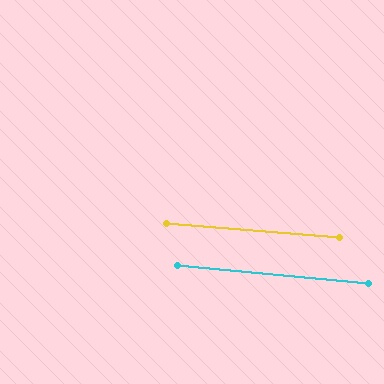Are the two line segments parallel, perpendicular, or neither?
Parallel — their directions differ by only 0.7°.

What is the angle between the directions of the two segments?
Approximately 1 degree.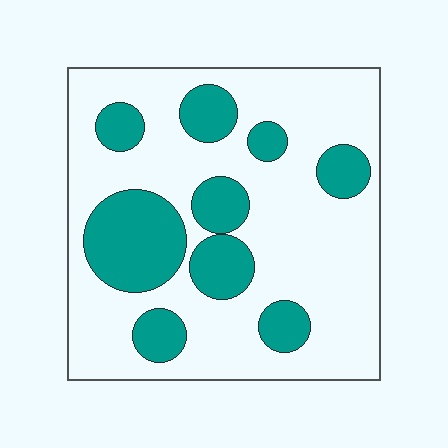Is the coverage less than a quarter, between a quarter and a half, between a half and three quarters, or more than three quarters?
Between a quarter and a half.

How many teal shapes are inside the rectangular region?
9.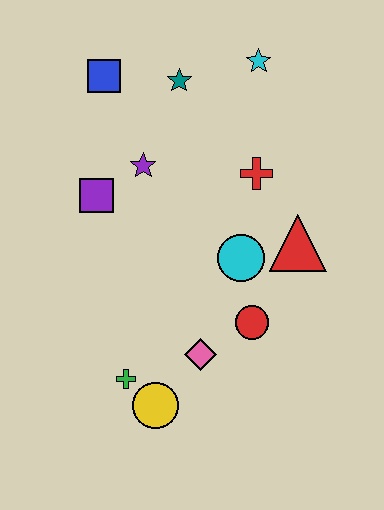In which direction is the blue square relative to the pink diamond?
The blue square is above the pink diamond.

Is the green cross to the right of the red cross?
No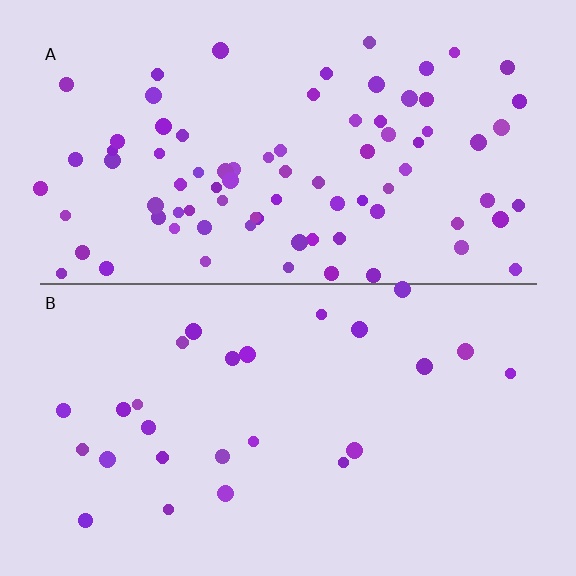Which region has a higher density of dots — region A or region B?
A (the top).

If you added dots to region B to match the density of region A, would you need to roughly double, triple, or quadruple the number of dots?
Approximately triple.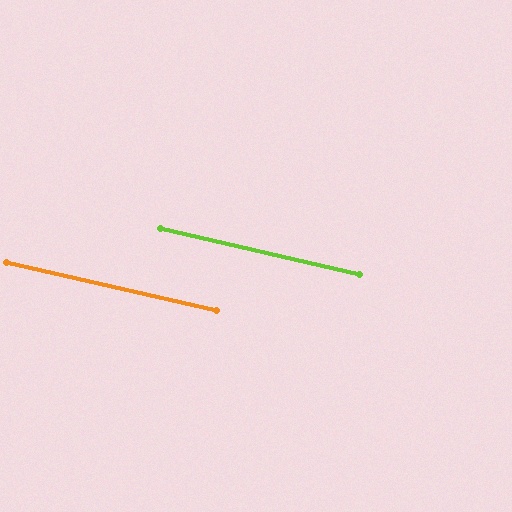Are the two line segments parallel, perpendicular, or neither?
Parallel — their directions differ by only 0.4°.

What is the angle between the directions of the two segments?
Approximately 0 degrees.